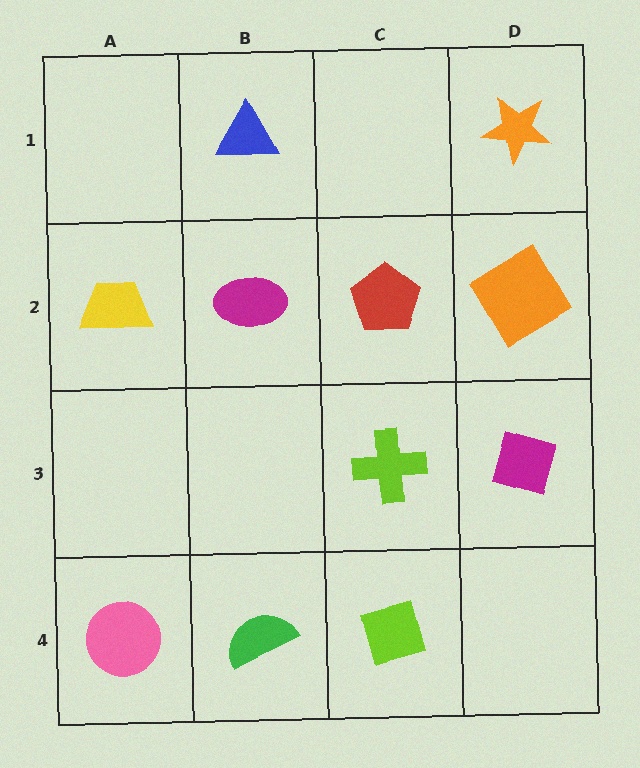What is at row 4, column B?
A green semicircle.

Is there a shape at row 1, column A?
No, that cell is empty.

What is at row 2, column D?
An orange diamond.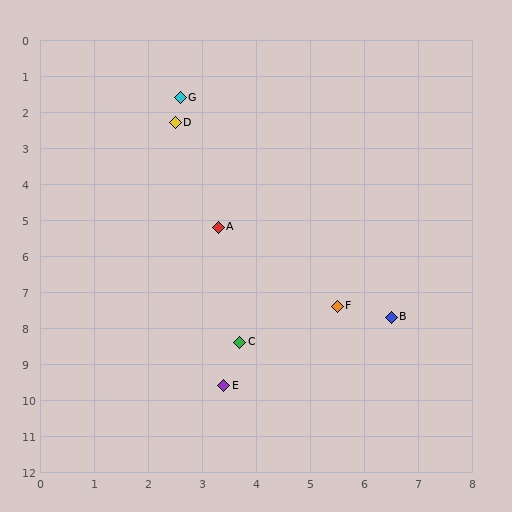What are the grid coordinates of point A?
Point A is at approximately (3.3, 5.2).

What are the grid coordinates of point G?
Point G is at approximately (2.6, 1.6).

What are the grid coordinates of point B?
Point B is at approximately (6.5, 7.7).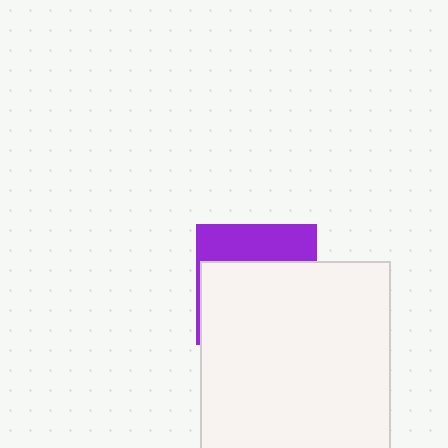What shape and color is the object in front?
The object in front is a white square.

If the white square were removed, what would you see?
You would see the complete purple square.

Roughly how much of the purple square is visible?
A small part of it is visible (roughly 33%).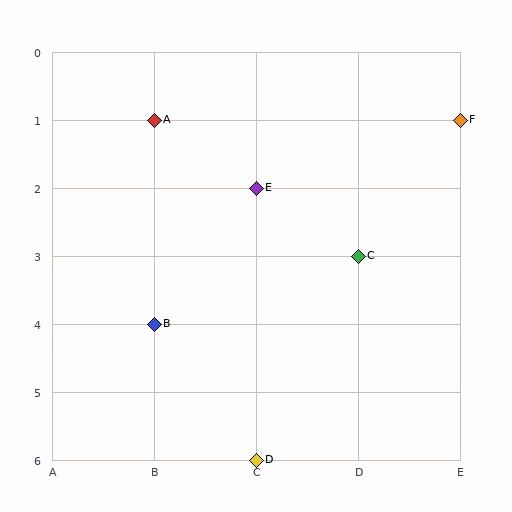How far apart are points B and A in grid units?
Points B and A are 3 rows apart.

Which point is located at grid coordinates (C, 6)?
Point D is at (C, 6).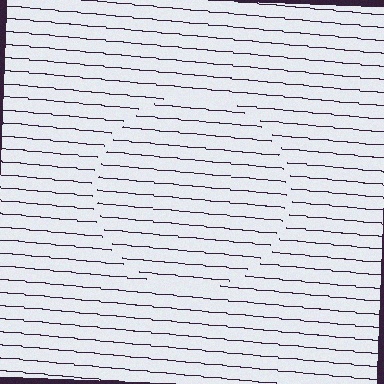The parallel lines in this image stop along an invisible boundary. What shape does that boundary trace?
An illusory circle. The interior of the shape contains the same grating, shifted by half a period — the contour is defined by the phase discontinuity where line-ends from the inner and outer gratings abut.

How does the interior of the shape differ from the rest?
The interior of the shape contains the same grating, shifted by half a period — the contour is defined by the phase discontinuity where line-ends from the inner and outer gratings abut.